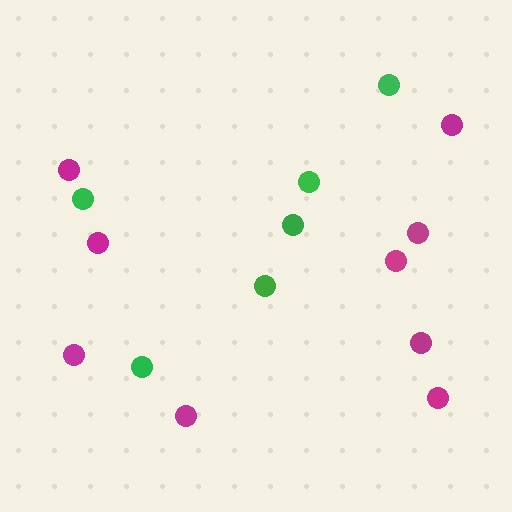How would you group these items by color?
There are 2 groups: one group of magenta circles (9) and one group of green circles (6).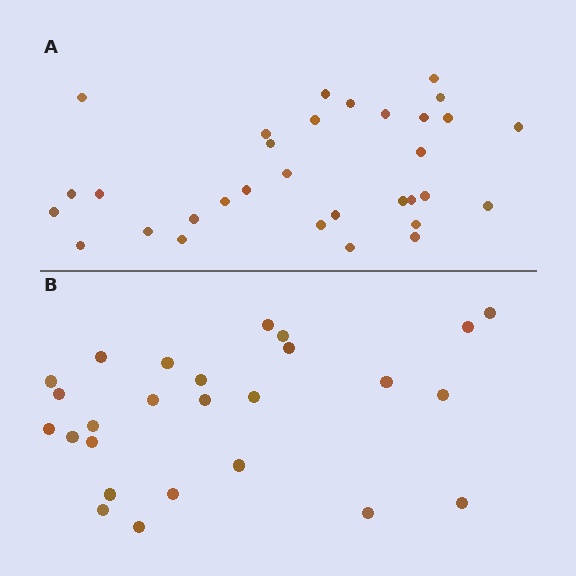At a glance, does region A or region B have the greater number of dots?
Region A (the top region) has more dots.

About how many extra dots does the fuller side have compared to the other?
Region A has about 6 more dots than region B.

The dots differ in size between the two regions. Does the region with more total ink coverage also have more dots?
No. Region B has more total ink coverage because its dots are larger, but region A actually contains more individual dots. Total area can be misleading — the number of items is what matters here.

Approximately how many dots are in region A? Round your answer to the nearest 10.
About 30 dots. (The exact count is 32, which rounds to 30.)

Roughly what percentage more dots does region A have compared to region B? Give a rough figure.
About 25% more.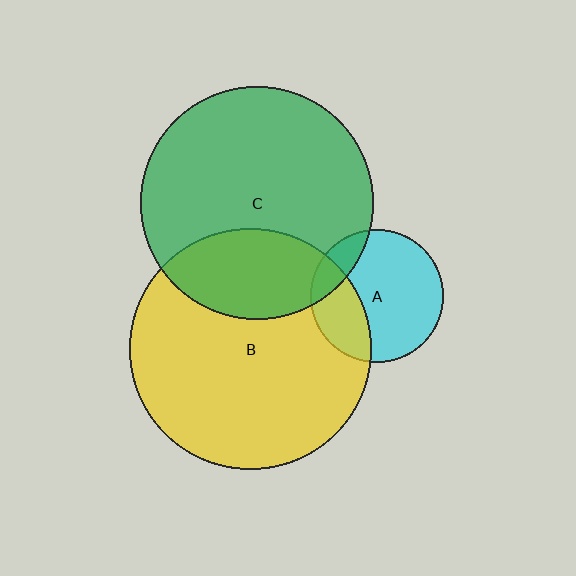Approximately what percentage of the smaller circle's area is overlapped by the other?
Approximately 30%.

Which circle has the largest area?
Circle B (yellow).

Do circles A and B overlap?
Yes.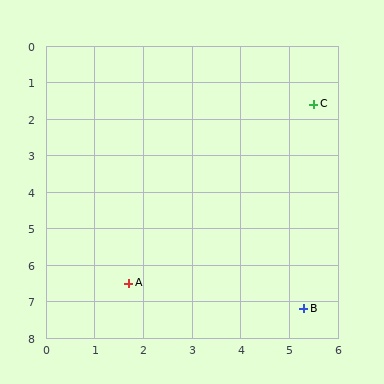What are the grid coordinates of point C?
Point C is at approximately (5.5, 1.6).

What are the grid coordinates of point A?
Point A is at approximately (1.7, 6.5).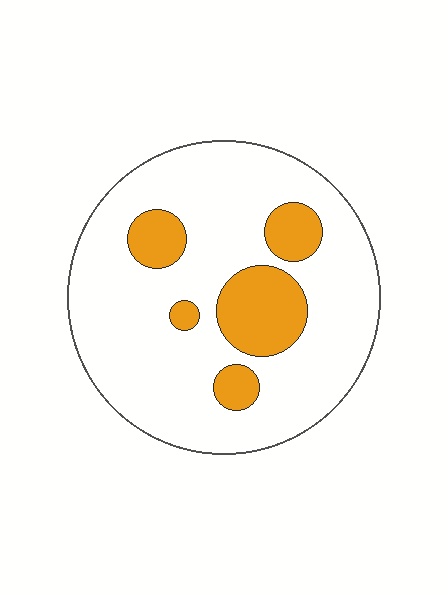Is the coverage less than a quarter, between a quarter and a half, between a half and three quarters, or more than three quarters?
Less than a quarter.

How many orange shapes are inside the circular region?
5.